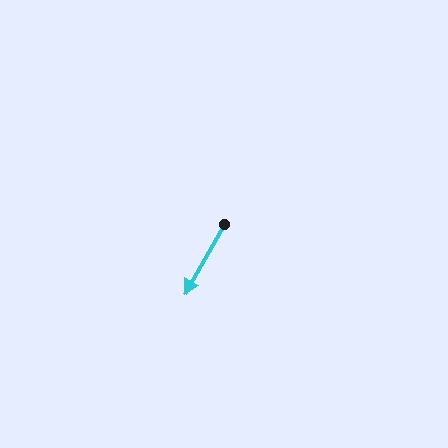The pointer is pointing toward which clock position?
Roughly 7 o'clock.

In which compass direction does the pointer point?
Southwest.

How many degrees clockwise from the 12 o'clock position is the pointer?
Approximately 209 degrees.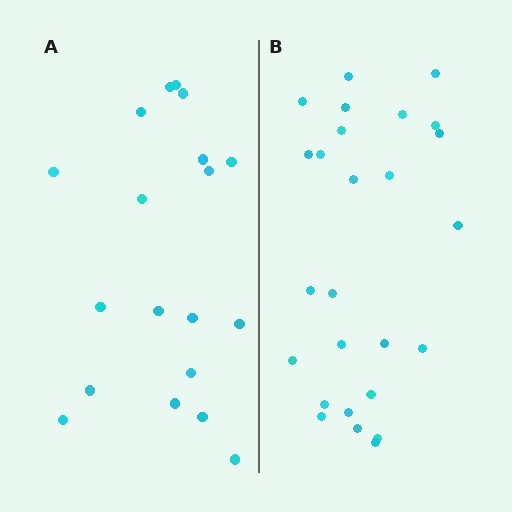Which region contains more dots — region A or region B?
Region B (the right region) has more dots.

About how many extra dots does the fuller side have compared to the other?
Region B has roughly 8 or so more dots than region A.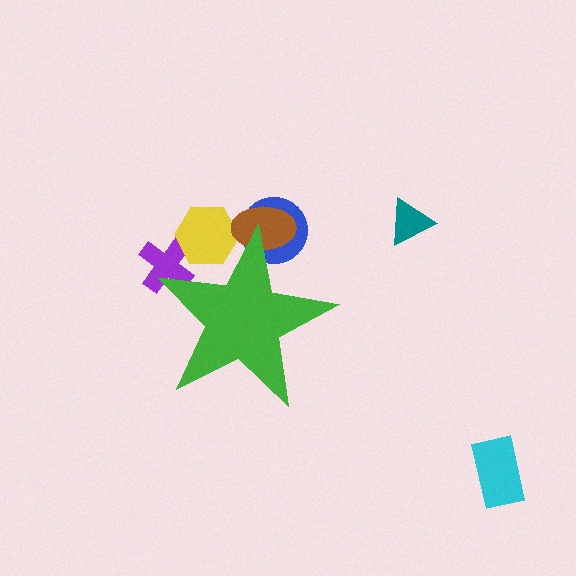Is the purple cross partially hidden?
Yes, the purple cross is partially hidden behind the green star.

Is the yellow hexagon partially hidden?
Yes, the yellow hexagon is partially hidden behind the green star.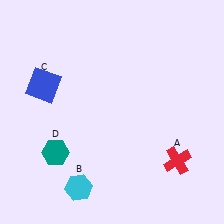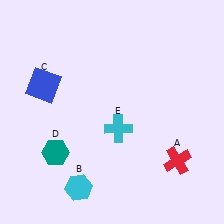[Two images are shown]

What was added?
A cyan cross (E) was added in Image 2.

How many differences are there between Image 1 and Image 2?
There is 1 difference between the two images.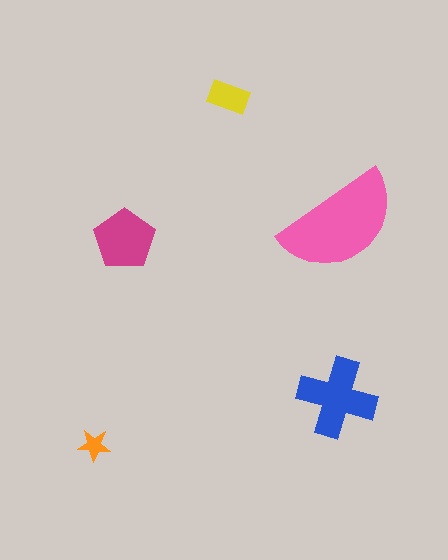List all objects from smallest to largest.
The orange star, the yellow rectangle, the magenta pentagon, the blue cross, the pink semicircle.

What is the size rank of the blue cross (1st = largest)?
2nd.